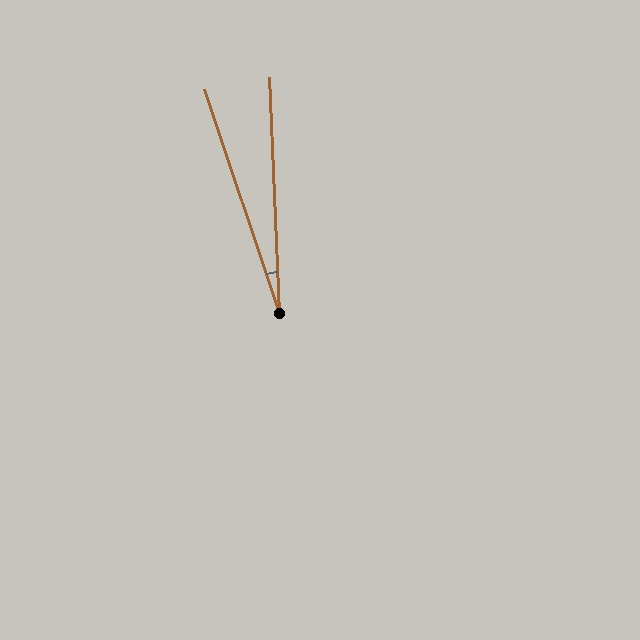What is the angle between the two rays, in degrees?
Approximately 16 degrees.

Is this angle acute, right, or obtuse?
It is acute.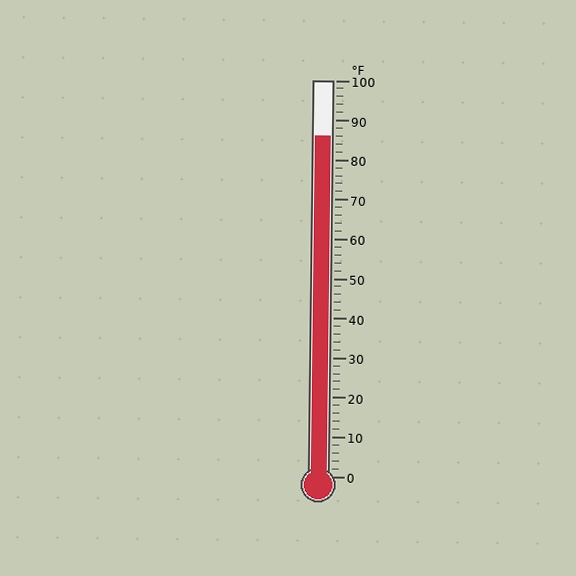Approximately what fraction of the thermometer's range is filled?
The thermometer is filled to approximately 85% of its range.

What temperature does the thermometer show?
The thermometer shows approximately 86°F.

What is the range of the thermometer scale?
The thermometer scale ranges from 0°F to 100°F.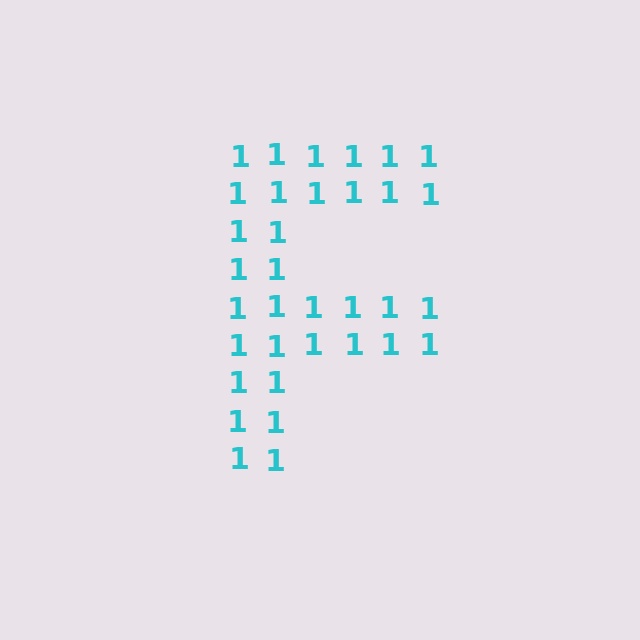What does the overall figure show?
The overall figure shows the letter F.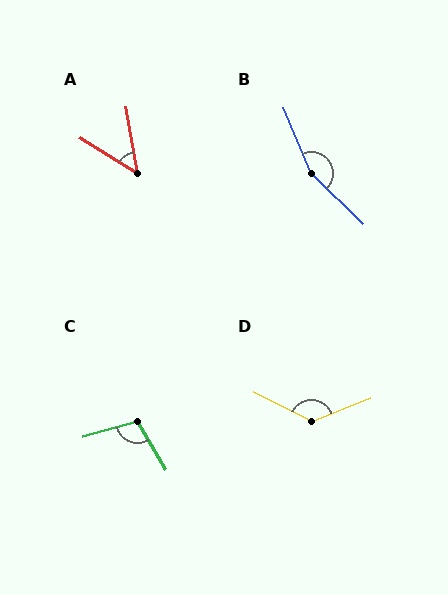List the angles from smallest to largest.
A (48°), C (106°), D (132°), B (156°).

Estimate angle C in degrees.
Approximately 106 degrees.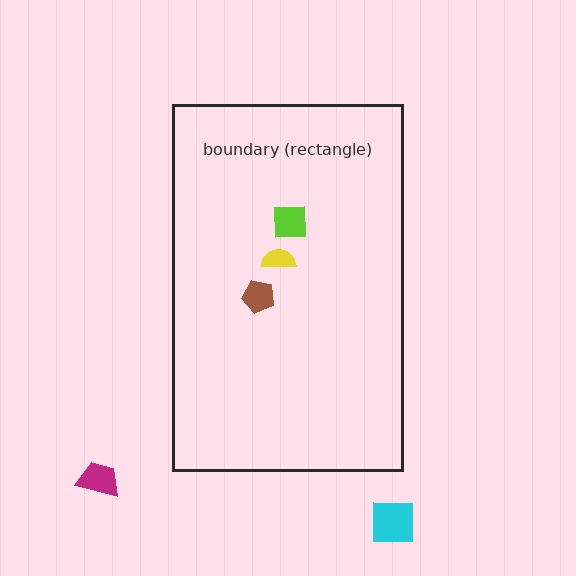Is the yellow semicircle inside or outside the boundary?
Inside.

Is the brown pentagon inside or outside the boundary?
Inside.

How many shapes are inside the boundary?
3 inside, 2 outside.